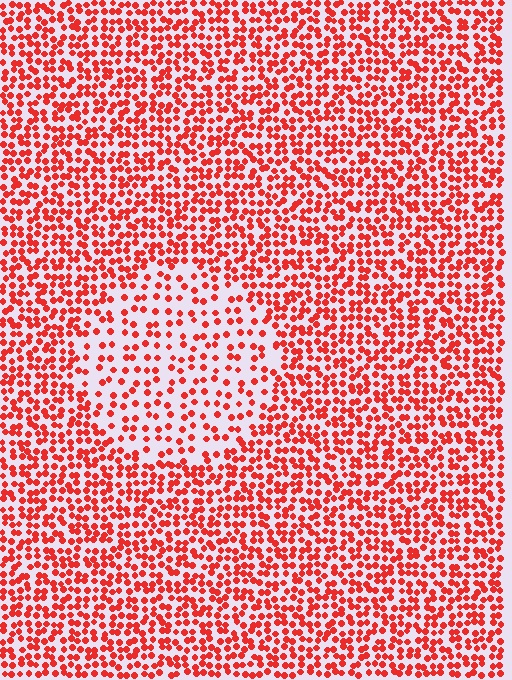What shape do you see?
I see a circle.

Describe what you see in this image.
The image contains small red elements arranged at two different densities. A circle-shaped region is visible where the elements are less densely packed than the surrounding area.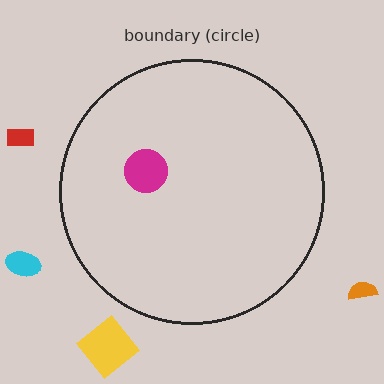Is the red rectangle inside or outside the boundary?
Outside.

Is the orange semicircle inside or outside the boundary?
Outside.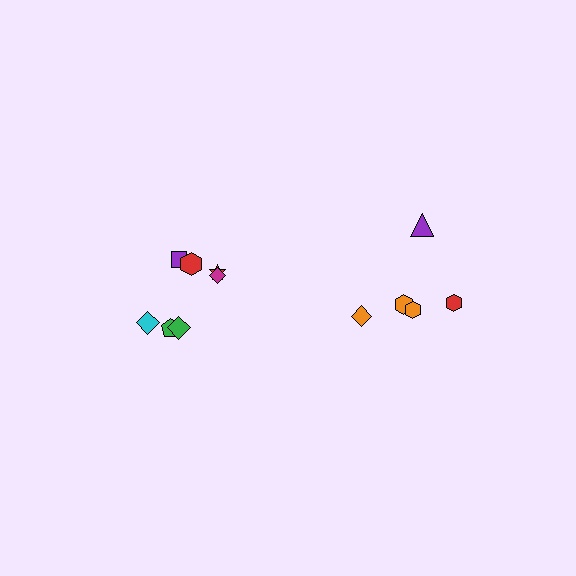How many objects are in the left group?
There are 7 objects.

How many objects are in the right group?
There are 5 objects.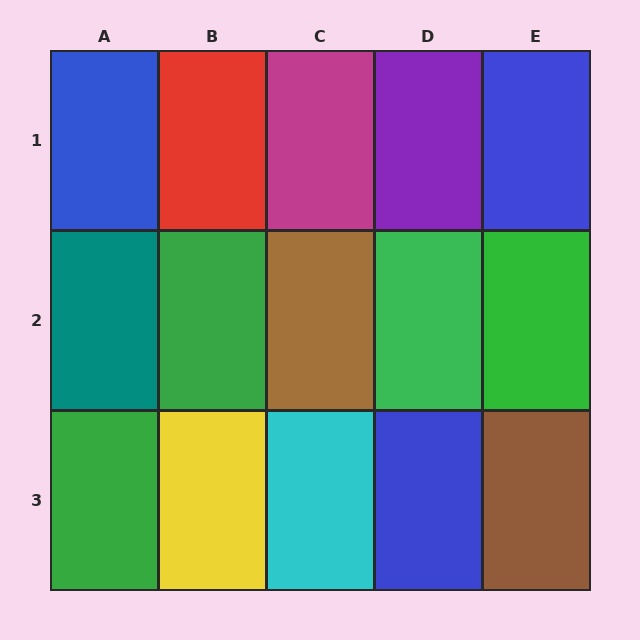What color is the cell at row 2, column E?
Green.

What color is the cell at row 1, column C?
Magenta.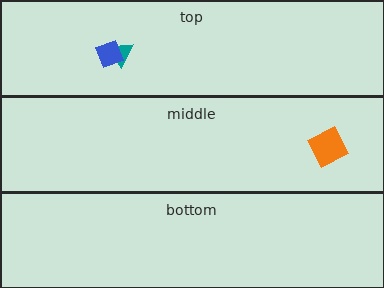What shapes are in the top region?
The teal triangle, the blue diamond.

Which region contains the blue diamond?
The top region.